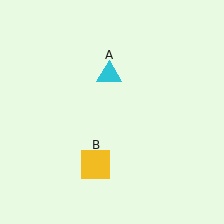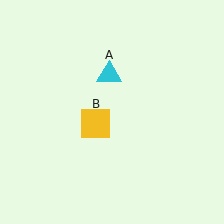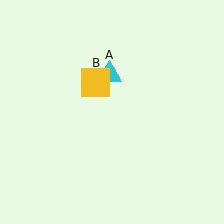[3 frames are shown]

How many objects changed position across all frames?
1 object changed position: yellow square (object B).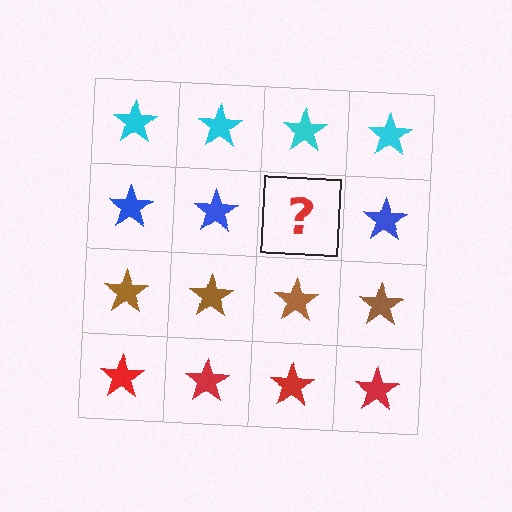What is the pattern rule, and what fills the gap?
The rule is that each row has a consistent color. The gap should be filled with a blue star.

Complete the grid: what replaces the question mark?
The question mark should be replaced with a blue star.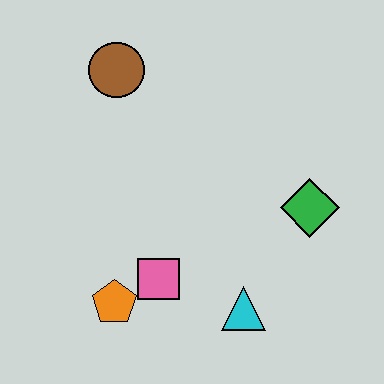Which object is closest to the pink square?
The orange pentagon is closest to the pink square.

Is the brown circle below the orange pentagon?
No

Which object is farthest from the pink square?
The brown circle is farthest from the pink square.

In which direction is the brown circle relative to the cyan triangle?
The brown circle is above the cyan triangle.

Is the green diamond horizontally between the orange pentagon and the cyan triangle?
No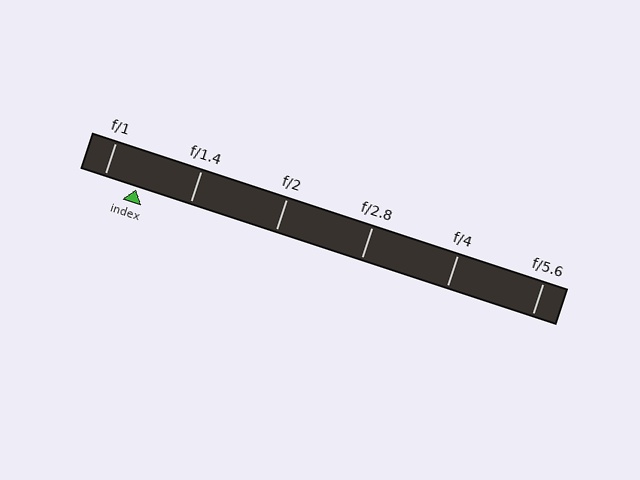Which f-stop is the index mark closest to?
The index mark is closest to f/1.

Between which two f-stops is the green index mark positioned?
The index mark is between f/1 and f/1.4.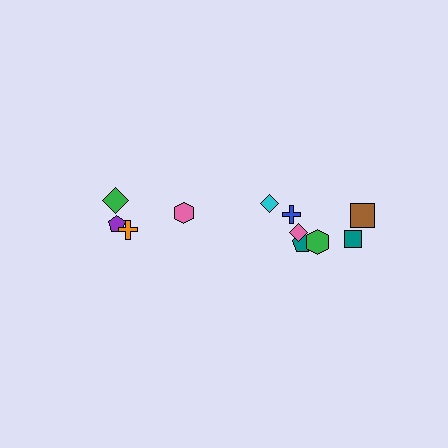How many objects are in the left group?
There are 4 objects.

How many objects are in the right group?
There are 7 objects.